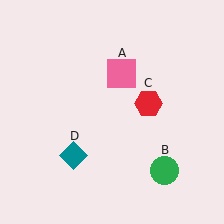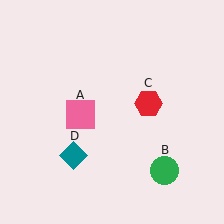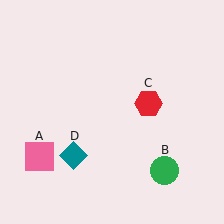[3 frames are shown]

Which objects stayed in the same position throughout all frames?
Green circle (object B) and red hexagon (object C) and teal diamond (object D) remained stationary.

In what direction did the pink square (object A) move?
The pink square (object A) moved down and to the left.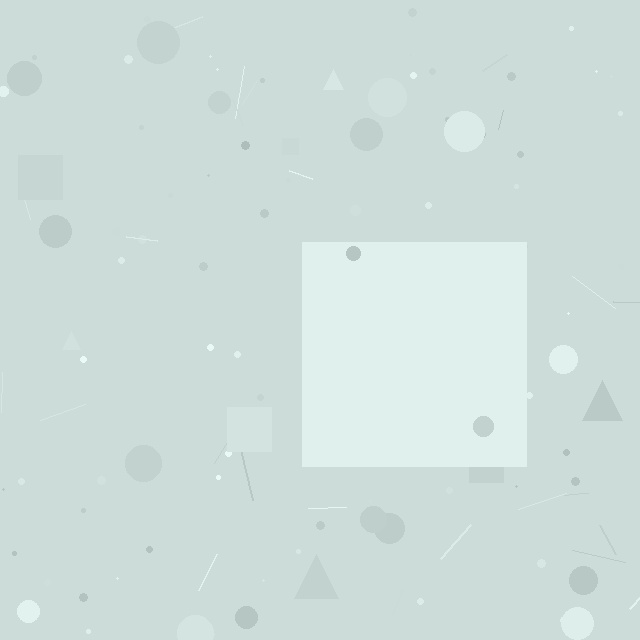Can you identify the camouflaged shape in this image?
The camouflaged shape is a square.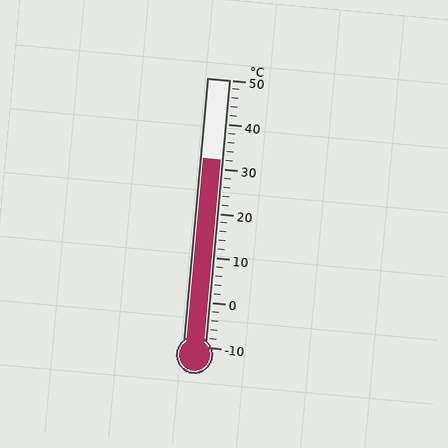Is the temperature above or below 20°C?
The temperature is above 20°C.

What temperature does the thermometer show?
The thermometer shows approximately 32°C.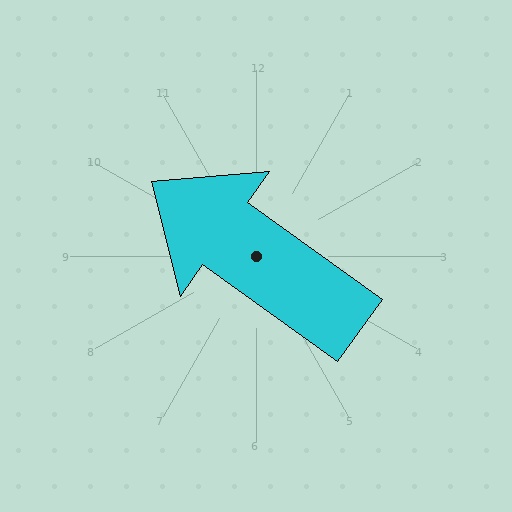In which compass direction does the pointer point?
Northwest.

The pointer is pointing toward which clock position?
Roughly 10 o'clock.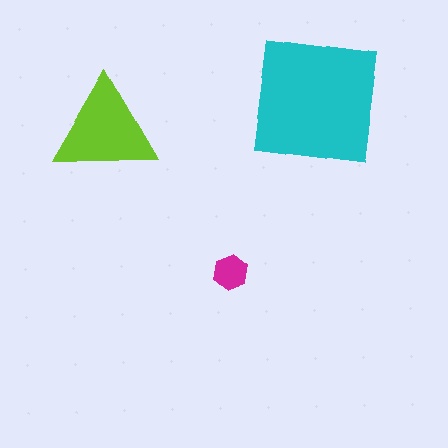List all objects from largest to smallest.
The cyan square, the lime triangle, the magenta hexagon.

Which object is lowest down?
The magenta hexagon is bottommost.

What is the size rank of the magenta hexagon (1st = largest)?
3rd.